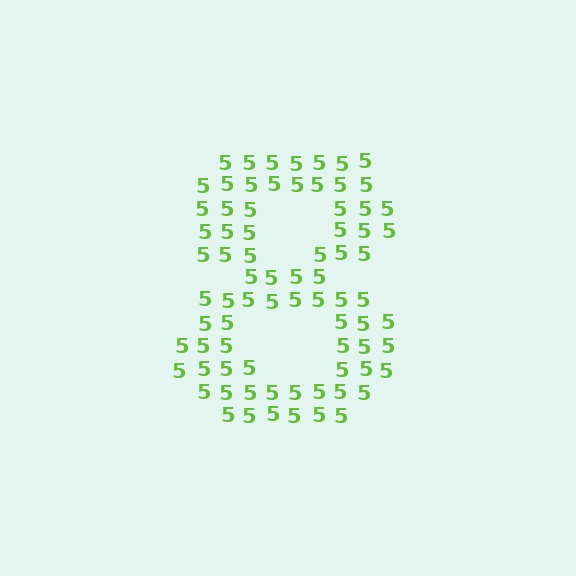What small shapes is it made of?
It is made of small digit 5's.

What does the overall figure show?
The overall figure shows the digit 8.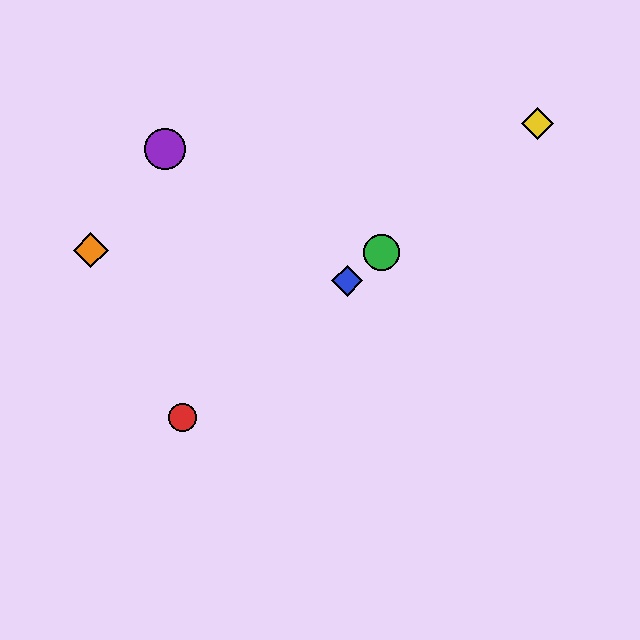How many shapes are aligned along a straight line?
4 shapes (the red circle, the blue diamond, the green circle, the yellow diamond) are aligned along a straight line.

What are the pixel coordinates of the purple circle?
The purple circle is at (165, 149).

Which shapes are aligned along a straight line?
The red circle, the blue diamond, the green circle, the yellow diamond are aligned along a straight line.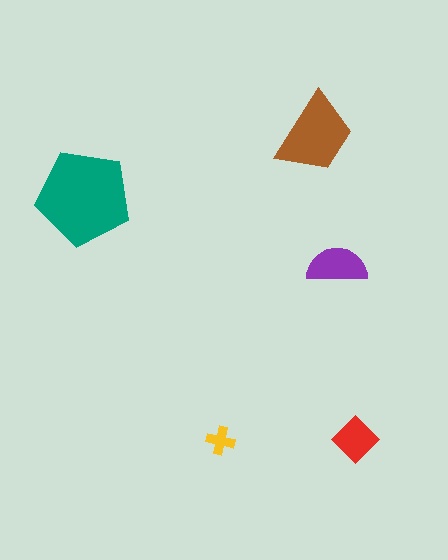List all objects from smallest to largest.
The yellow cross, the red diamond, the purple semicircle, the brown trapezoid, the teal pentagon.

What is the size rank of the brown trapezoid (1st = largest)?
2nd.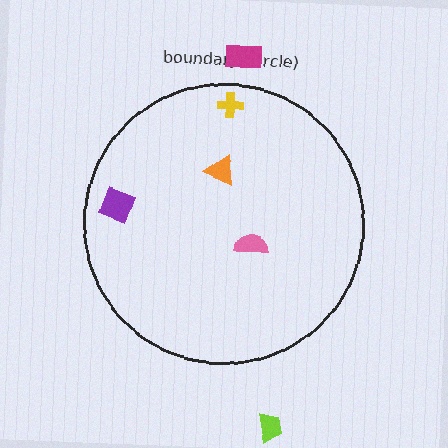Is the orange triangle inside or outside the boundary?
Inside.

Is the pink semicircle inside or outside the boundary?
Inside.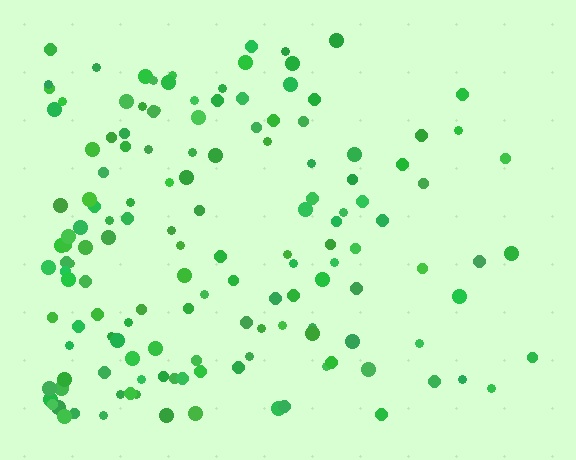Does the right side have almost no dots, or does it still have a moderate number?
Still a moderate number, just noticeably fewer than the left.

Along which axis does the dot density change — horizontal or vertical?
Horizontal.